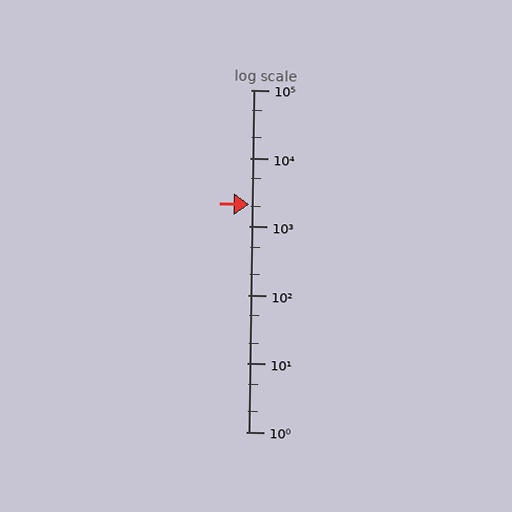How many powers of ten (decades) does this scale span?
The scale spans 5 decades, from 1 to 100000.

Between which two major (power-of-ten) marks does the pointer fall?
The pointer is between 1000 and 10000.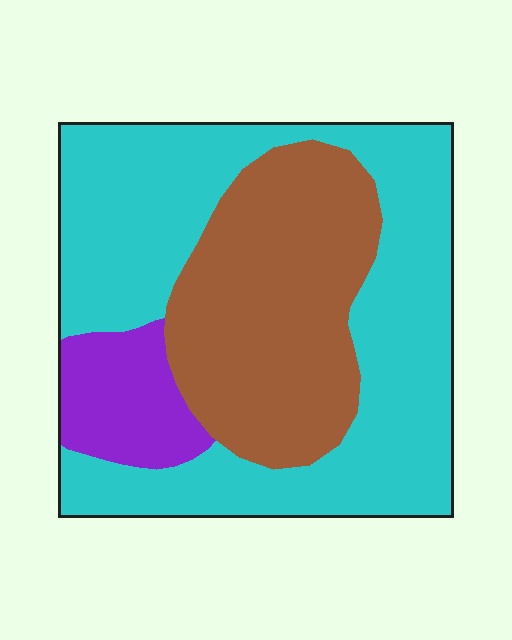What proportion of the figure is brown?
Brown takes up between a quarter and a half of the figure.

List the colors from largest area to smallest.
From largest to smallest: cyan, brown, purple.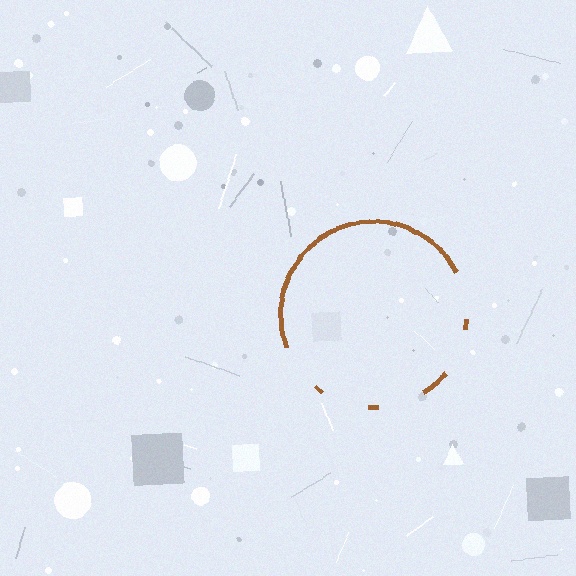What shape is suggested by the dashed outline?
The dashed outline suggests a circle.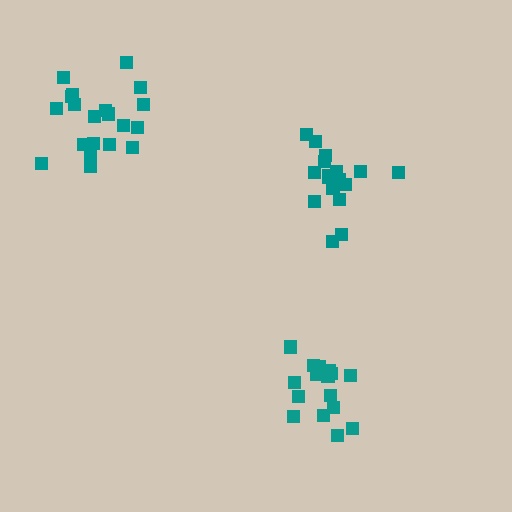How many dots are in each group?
Group 1: 18 dots, Group 2: 20 dots, Group 3: 16 dots (54 total).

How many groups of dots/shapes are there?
There are 3 groups.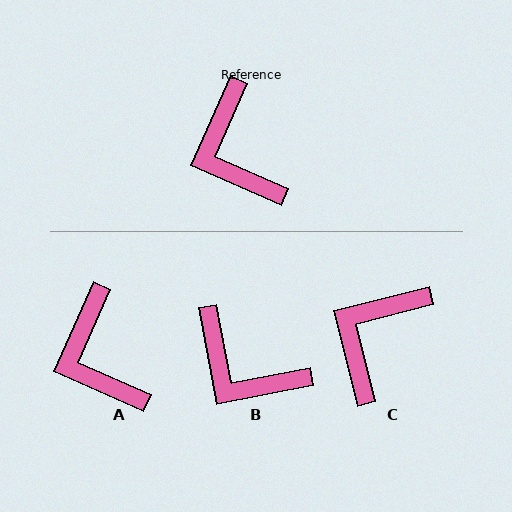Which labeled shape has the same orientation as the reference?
A.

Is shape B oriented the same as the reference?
No, it is off by about 35 degrees.